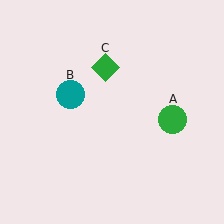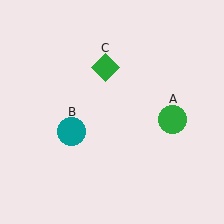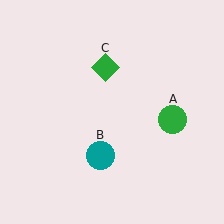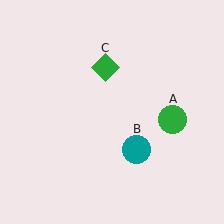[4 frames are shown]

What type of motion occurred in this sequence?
The teal circle (object B) rotated counterclockwise around the center of the scene.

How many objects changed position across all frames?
1 object changed position: teal circle (object B).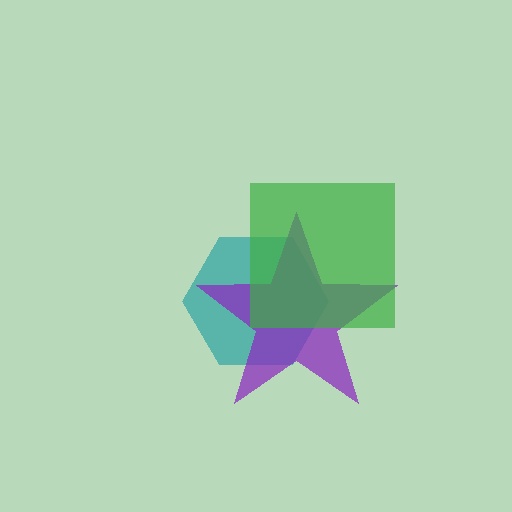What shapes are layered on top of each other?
The layered shapes are: a teal hexagon, a purple star, a green square.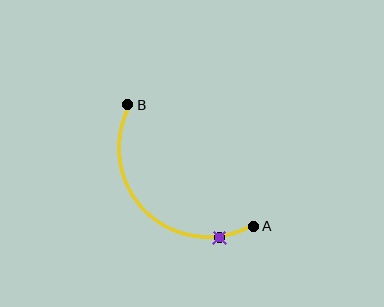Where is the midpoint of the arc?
The arc midpoint is the point on the curve farthest from the straight line joining A and B. It sits below and to the left of that line.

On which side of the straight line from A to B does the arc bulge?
The arc bulges below and to the left of the straight line connecting A and B.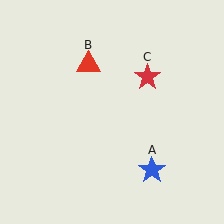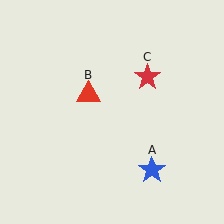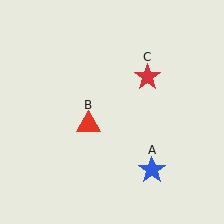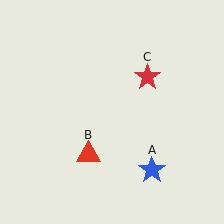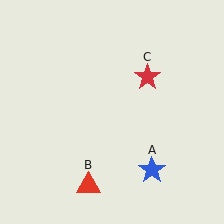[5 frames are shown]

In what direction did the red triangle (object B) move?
The red triangle (object B) moved down.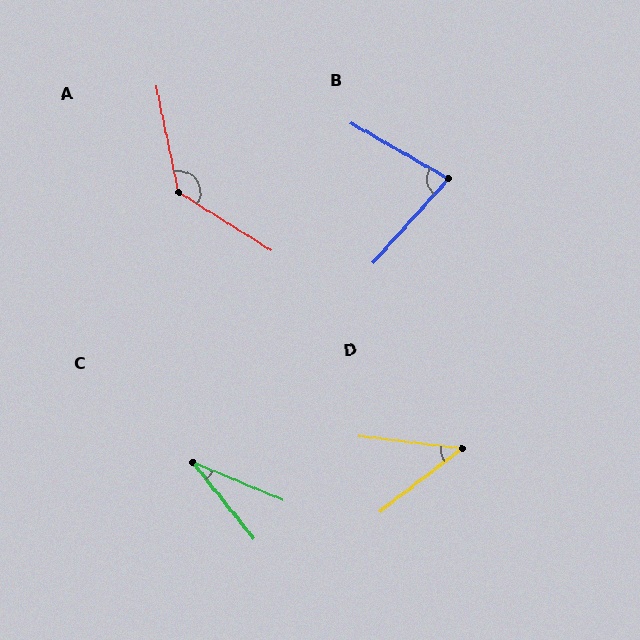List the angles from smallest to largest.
C (28°), D (44°), B (78°), A (134°).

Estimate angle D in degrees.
Approximately 44 degrees.